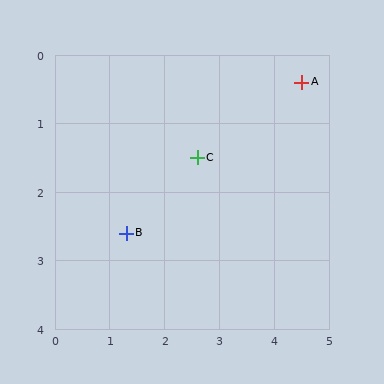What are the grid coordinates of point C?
Point C is at approximately (2.6, 1.5).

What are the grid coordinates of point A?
Point A is at approximately (4.5, 0.4).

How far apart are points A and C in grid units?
Points A and C are about 2.2 grid units apart.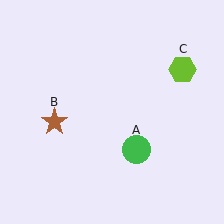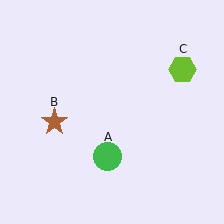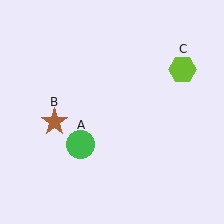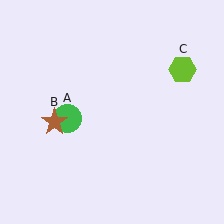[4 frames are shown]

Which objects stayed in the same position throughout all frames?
Brown star (object B) and lime hexagon (object C) remained stationary.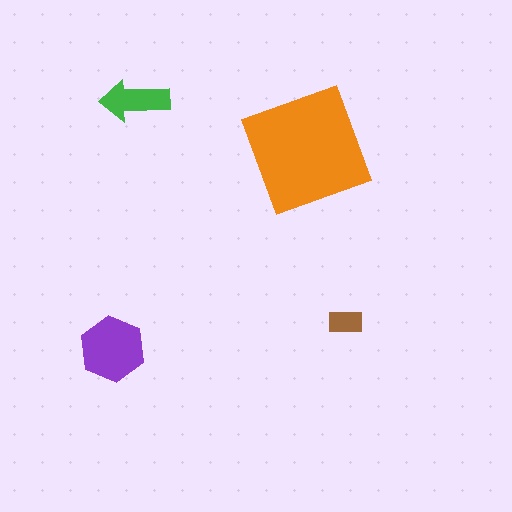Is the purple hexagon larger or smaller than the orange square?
Smaller.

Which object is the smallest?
The brown rectangle.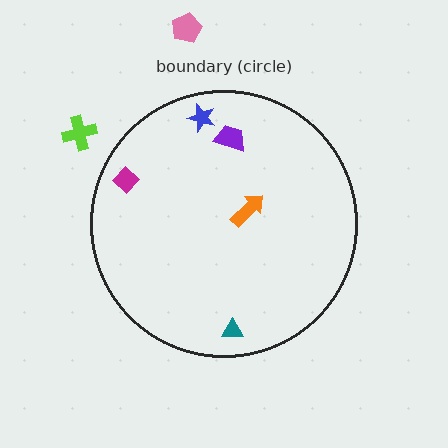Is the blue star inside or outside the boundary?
Inside.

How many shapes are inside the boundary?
5 inside, 2 outside.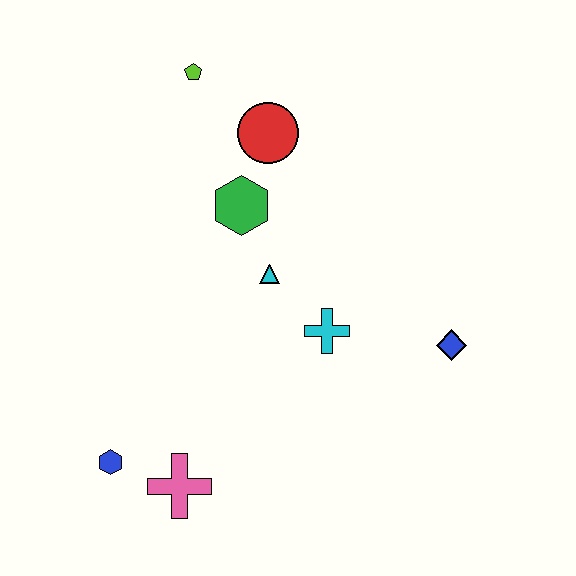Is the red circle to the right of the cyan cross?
No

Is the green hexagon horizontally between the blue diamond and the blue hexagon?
Yes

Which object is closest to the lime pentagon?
The red circle is closest to the lime pentagon.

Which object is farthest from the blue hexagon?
The lime pentagon is farthest from the blue hexagon.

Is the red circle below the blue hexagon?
No